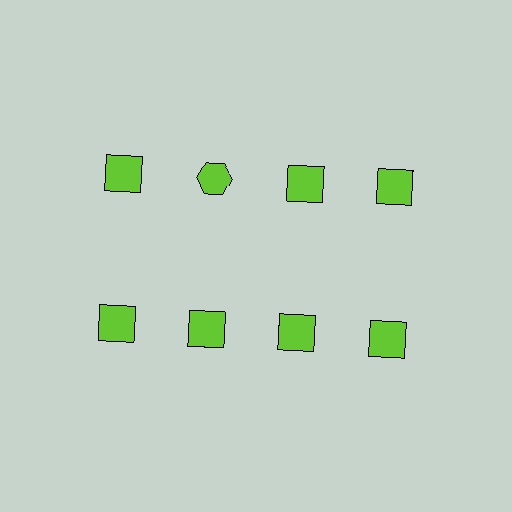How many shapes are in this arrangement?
There are 8 shapes arranged in a grid pattern.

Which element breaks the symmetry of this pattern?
The lime hexagon in the top row, second from left column breaks the symmetry. All other shapes are lime squares.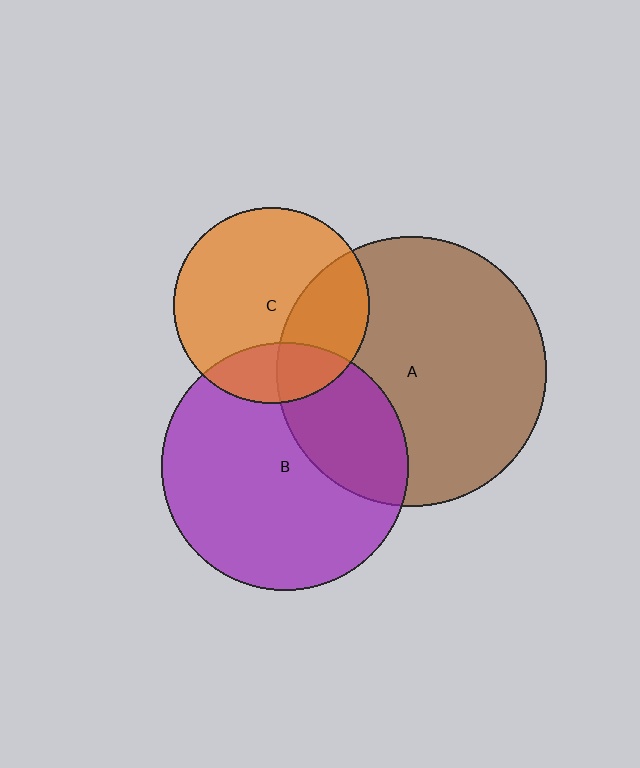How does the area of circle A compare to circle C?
Approximately 1.9 times.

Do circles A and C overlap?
Yes.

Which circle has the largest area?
Circle A (brown).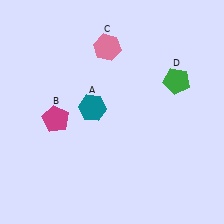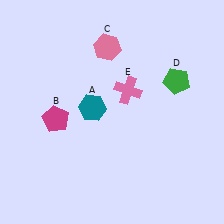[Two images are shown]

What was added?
A pink cross (E) was added in Image 2.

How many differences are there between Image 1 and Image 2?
There is 1 difference between the two images.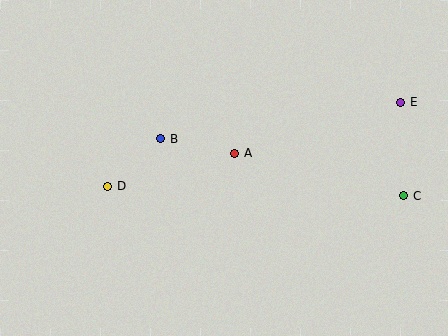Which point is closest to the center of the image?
Point A at (235, 153) is closest to the center.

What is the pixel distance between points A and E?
The distance between A and E is 174 pixels.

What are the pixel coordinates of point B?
Point B is at (161, 139).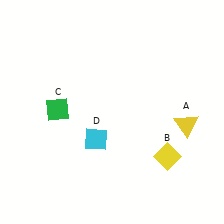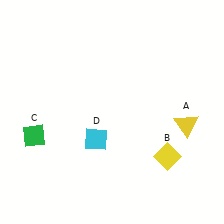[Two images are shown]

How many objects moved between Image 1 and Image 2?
1 object moved between the two images.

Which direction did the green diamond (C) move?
The green diamond (C) moved down.